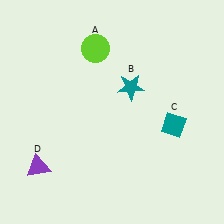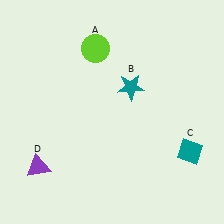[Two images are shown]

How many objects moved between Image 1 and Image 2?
1 object moved between the two images.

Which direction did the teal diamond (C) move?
The teal diamond (C) moved down.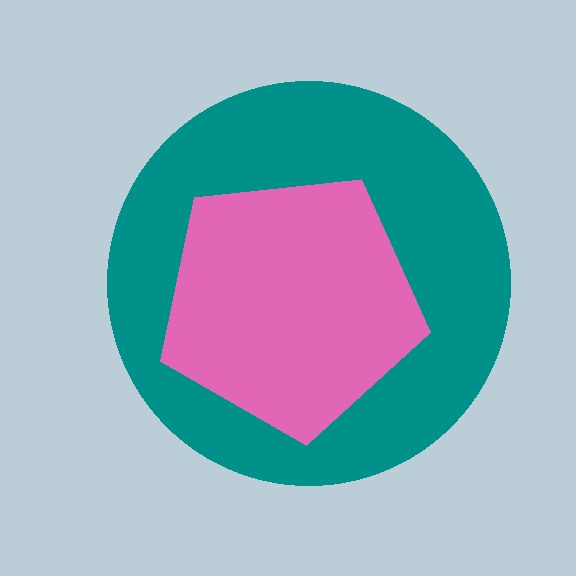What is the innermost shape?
The pink pentagon.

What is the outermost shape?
The teal circle.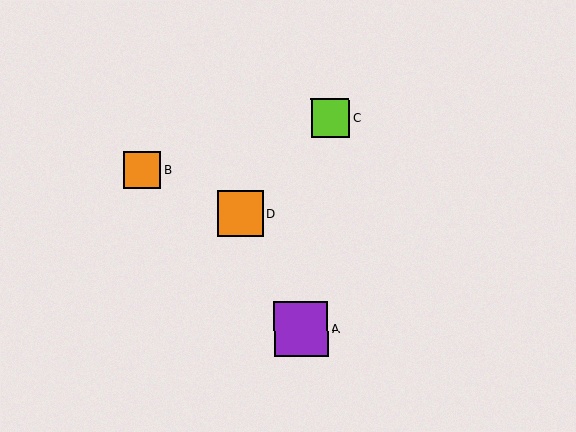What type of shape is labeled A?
Shape A is a purple square.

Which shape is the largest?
The purple square (labeled A) is the largest.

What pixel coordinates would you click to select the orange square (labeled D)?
Click at (241, 214) to select the orange square D.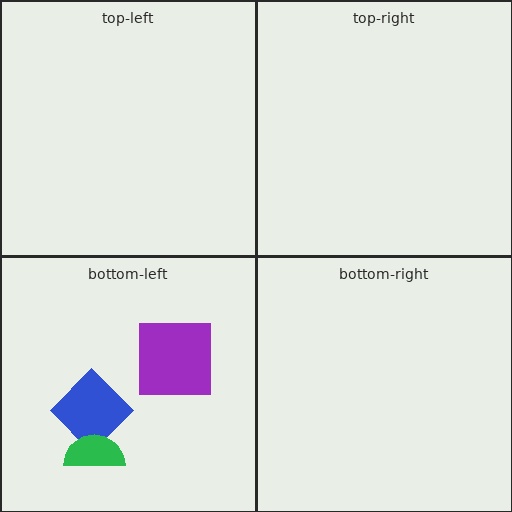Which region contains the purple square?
The bottom-left region.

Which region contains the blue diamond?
The bottom-left region.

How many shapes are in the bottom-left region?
3.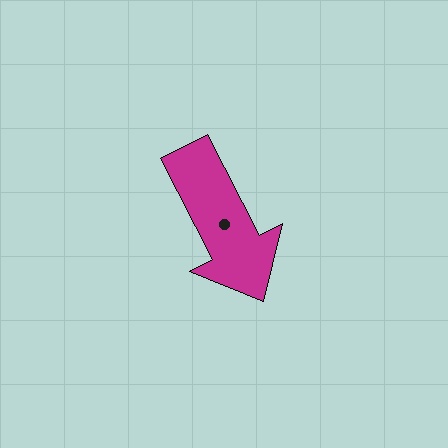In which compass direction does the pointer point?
Southeast.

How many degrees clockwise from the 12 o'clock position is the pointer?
Approximately 153 degrees.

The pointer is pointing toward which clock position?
Roughly 5 o'clock.